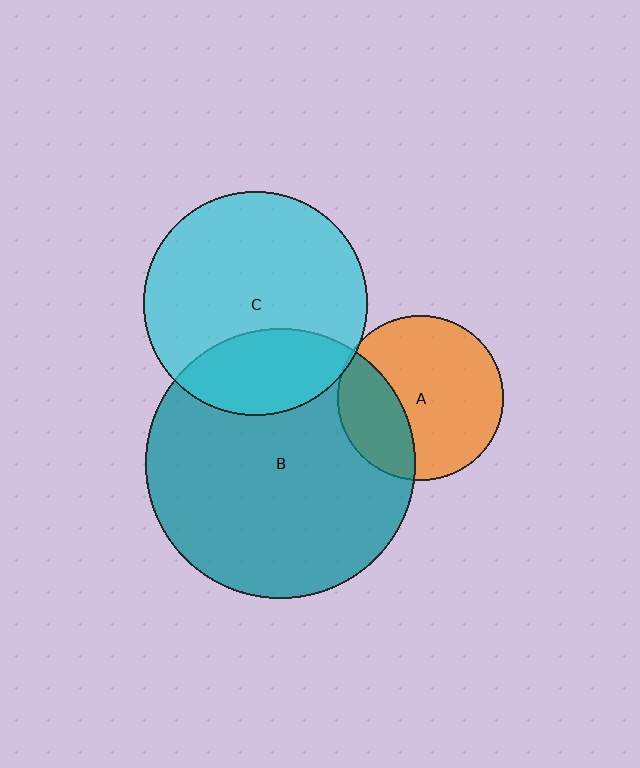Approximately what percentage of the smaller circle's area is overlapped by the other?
Approximately 30%.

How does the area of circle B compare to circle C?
Approximately 1.5 times.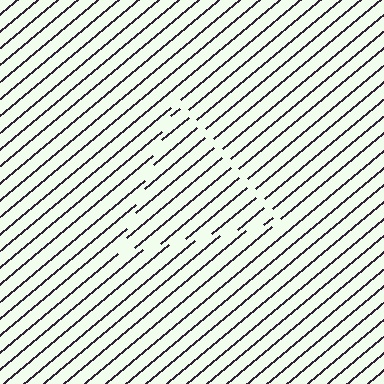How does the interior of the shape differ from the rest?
The interior of the shape contains the same grating, shifted by half a period — the contour is defined by the phase discontinuity where line-ends from the inner and outer gratings abut.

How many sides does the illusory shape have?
3 sides — the line-ends trace a triangle.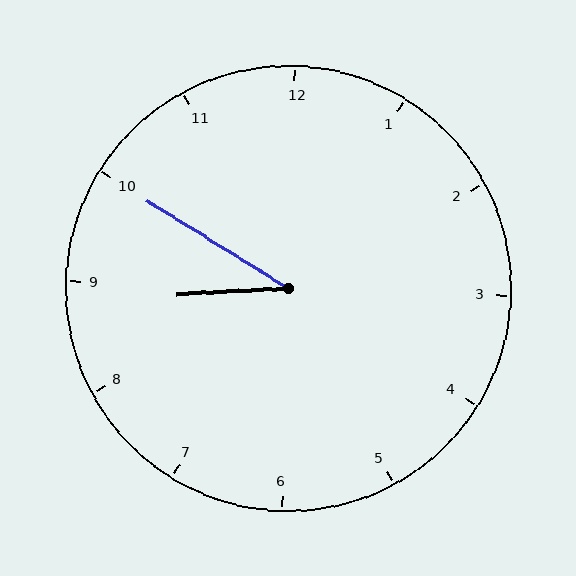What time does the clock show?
8:50.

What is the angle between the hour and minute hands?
Approximately 35 degrees.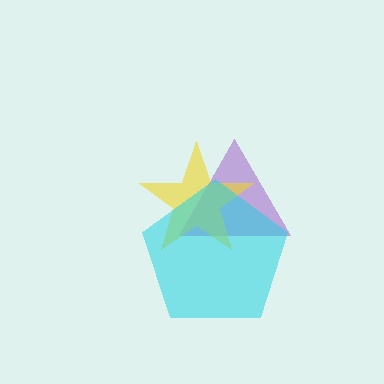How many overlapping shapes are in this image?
There are 3 overlapping shapes in the image.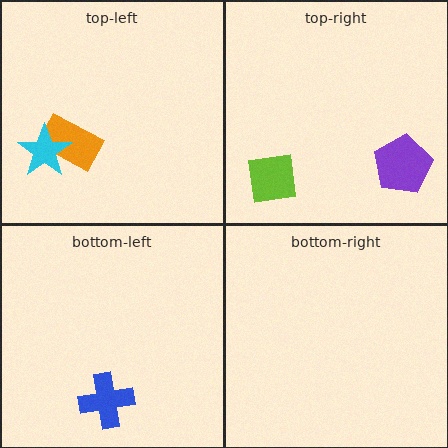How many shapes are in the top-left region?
2.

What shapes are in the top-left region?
The orange rectangle, the cyan star.